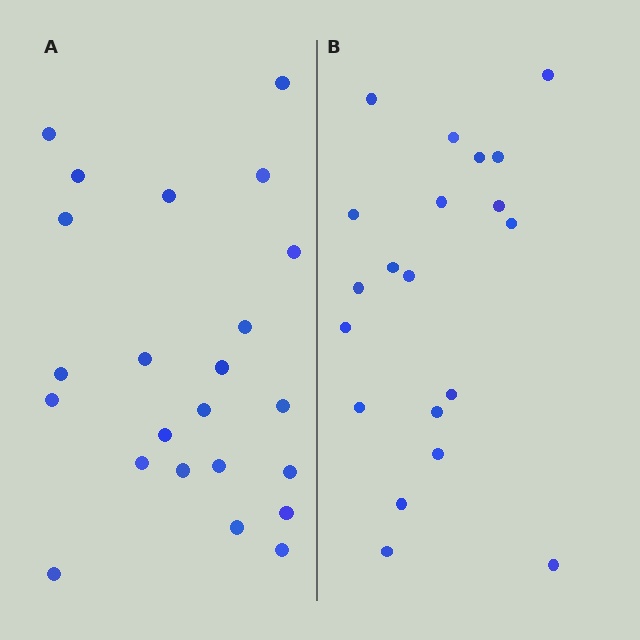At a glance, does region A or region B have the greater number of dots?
Region A (the left region) has more dots.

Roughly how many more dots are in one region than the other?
Region A has just a few more — roughly 2 or 3 more dots than region B.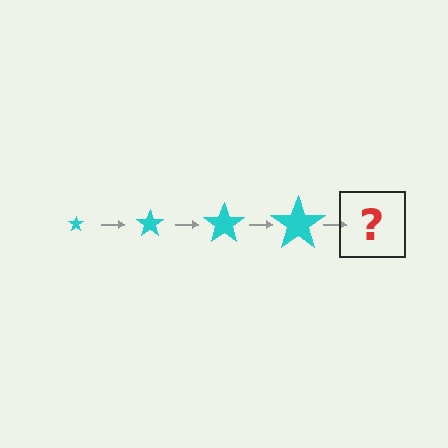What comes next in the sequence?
The next element should be a cyan star, larger than the previous one.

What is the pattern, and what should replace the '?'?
The pattern is that the star gets progressively larger each step. The '?' should be a cyan star, larger than the previous one.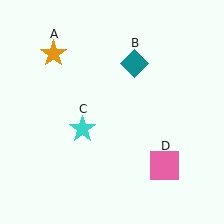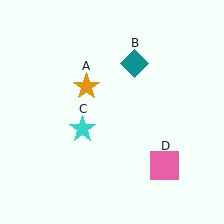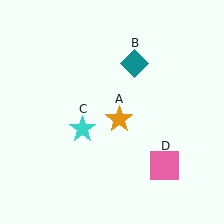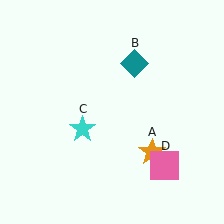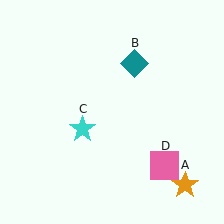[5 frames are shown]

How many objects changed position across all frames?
1 object changed position: orange star (object A).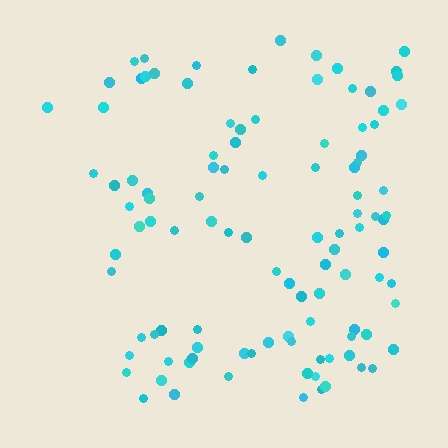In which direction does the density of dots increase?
From left to right, with the right side densest.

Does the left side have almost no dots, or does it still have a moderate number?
Still a moderate number, just noticeably fewer than the right.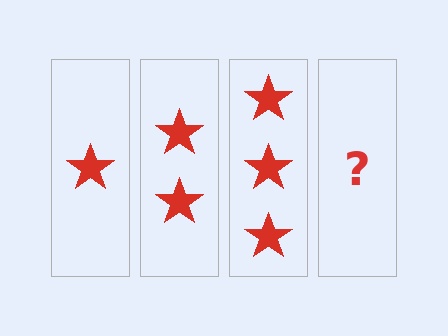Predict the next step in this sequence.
The next step is 4 stars.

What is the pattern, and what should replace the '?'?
The pattern is that each step adds one more star. The '?' should be 4 stars.